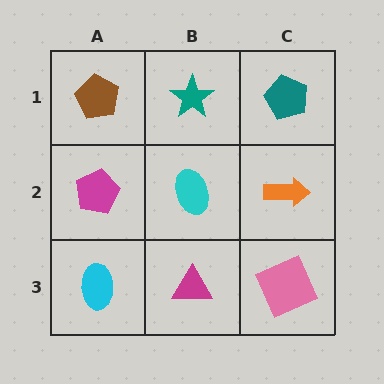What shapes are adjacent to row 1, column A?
A magenta pentagon (row 2, column A), a teal star (row 1, column B).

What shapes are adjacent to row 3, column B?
A cyan ellipse (row 2, column B), a cyan ellipse (row 3, column A), a pink square (row 3, column C).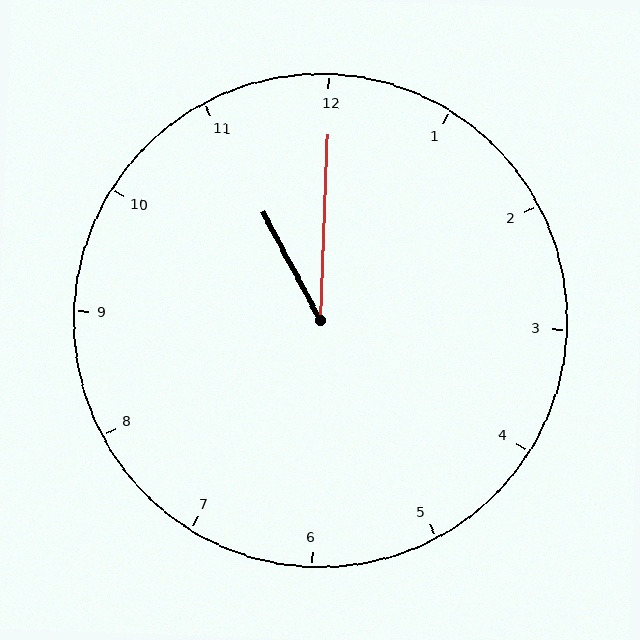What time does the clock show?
11:00.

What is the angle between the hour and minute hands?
Approximately 30 degrees.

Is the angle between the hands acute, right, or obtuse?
It is acute.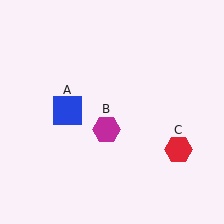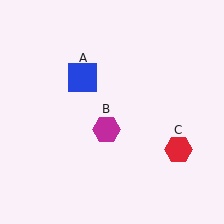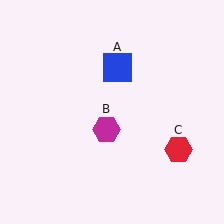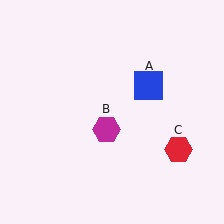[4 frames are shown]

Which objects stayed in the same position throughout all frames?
Magenta hexagon (object B) and red hexagon (object C) remained stationary.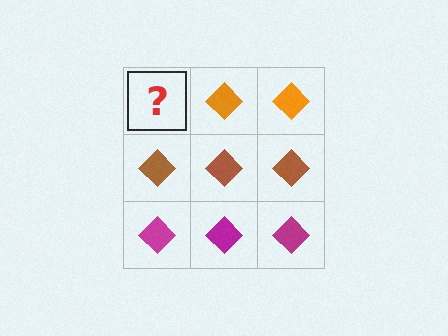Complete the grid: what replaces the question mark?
The question mark should be replaced with an orange diamond.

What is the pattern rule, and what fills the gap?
The rule is that each row has a consistent color. The gap should be filled with an orange diamond.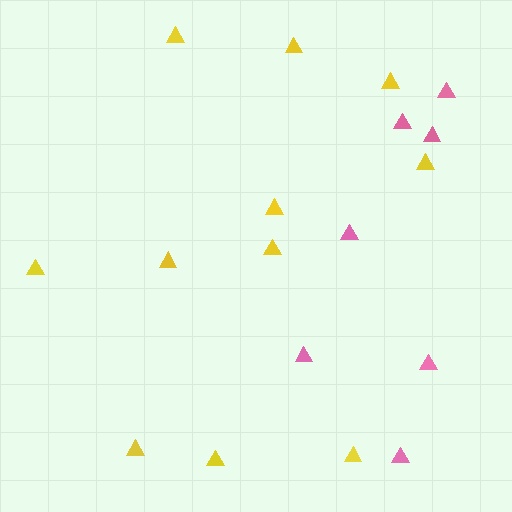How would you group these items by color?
There are 2 groups: one group of yellow triangles (11) and one group of pink triangles (7).